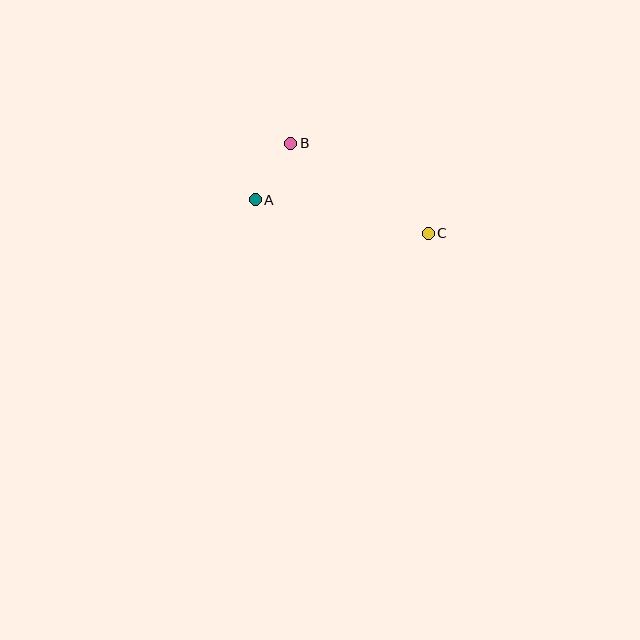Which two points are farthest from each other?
Points A and C are farthest from each other.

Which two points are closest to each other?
Points A and B are closest to each other.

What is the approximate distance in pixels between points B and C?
The distance between B and C is approximately 165 pixels.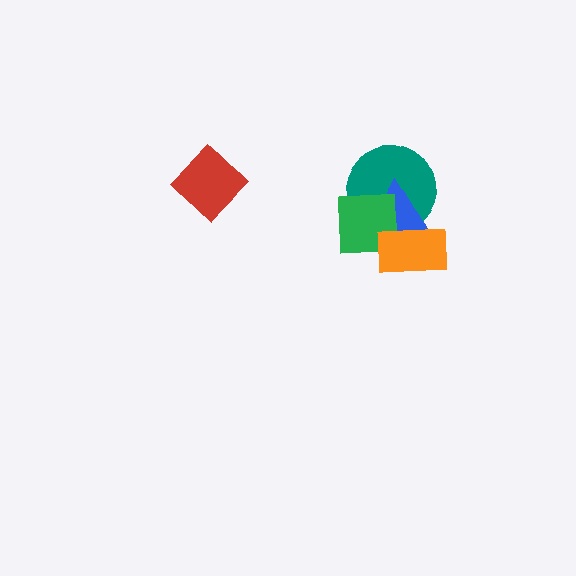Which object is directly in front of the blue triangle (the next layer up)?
The green square is directly in front of the blue triangle.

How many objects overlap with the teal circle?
3 objects overlap with the teal circle.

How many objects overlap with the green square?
3 objects overlap with the green square.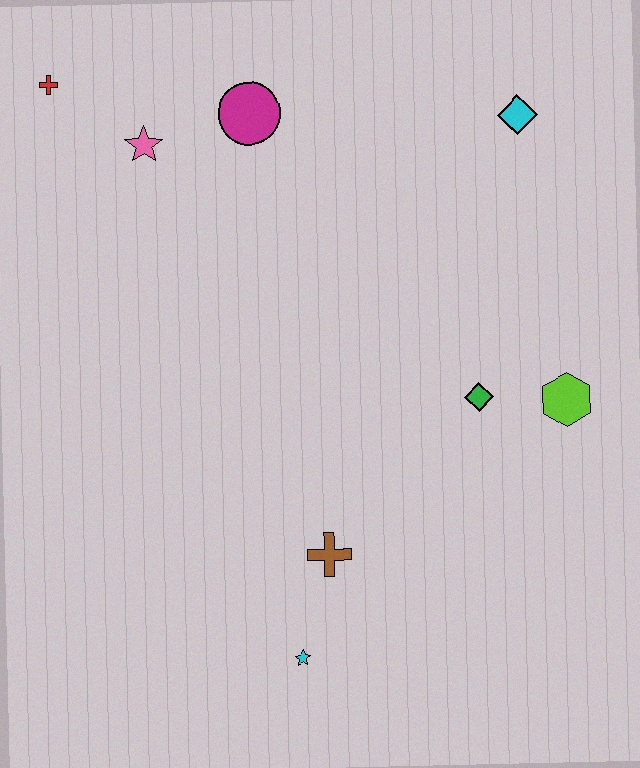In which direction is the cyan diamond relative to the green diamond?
The cyan diamond is above the green diamond.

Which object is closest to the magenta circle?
The pink star is closest to the magenta circle.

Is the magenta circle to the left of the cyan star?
Yes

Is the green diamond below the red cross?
Yes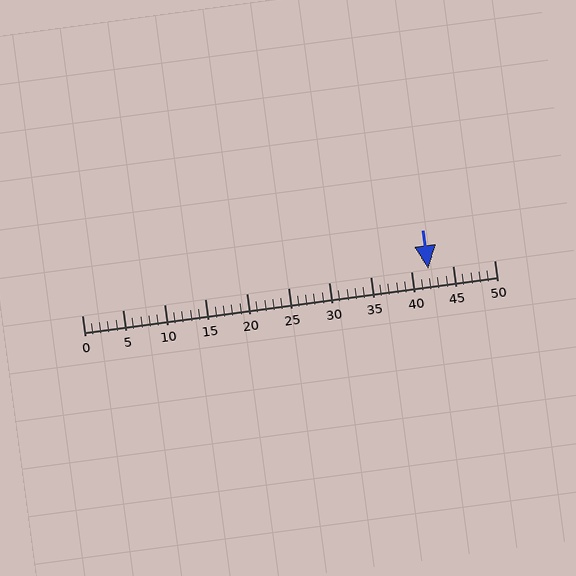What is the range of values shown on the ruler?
The ruler shows values from 0 to 50.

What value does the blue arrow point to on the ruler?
The blue arrow points to approximately 42.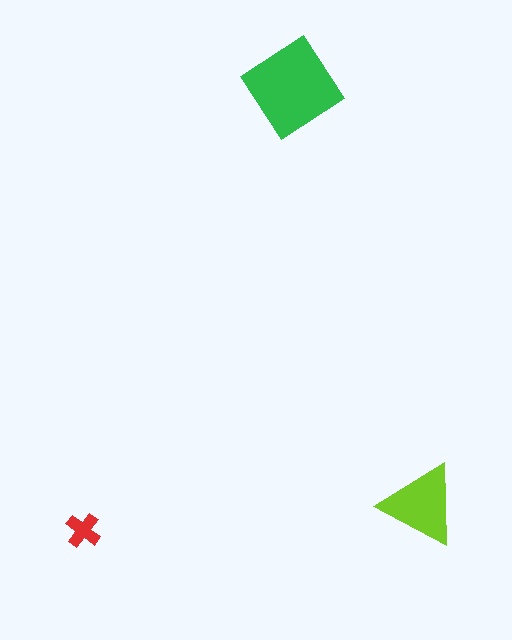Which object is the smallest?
The red cross.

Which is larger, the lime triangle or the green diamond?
The green diamond.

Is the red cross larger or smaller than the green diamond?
Smaller.